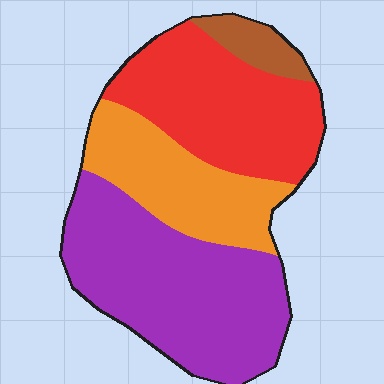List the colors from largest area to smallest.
From largest to smallest: purple, red, orange, brown.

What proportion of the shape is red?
Red takes up about one third (1/3) of the shape.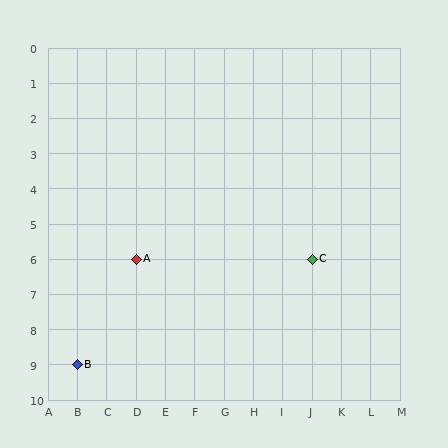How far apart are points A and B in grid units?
Points A and B are 2 columns and 3 rows apart (about 3.6 grid units diagonally).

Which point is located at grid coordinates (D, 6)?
Point A is at (D, 6).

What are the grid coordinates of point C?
Point C is at grid coordinates (J, 6).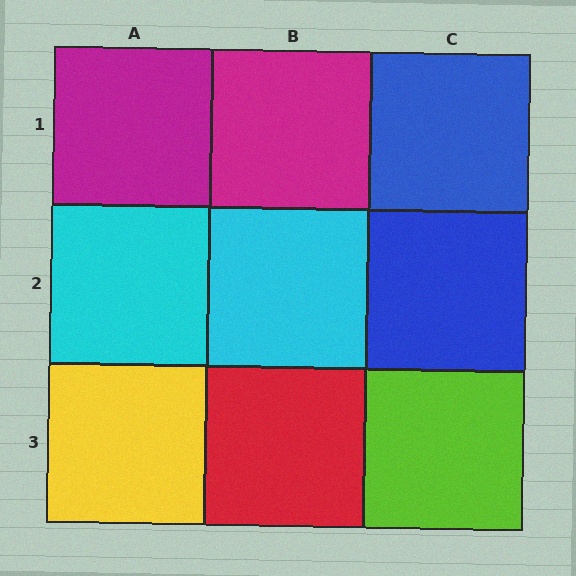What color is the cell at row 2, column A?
Cyan.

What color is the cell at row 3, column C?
Lime.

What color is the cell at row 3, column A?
Yellow.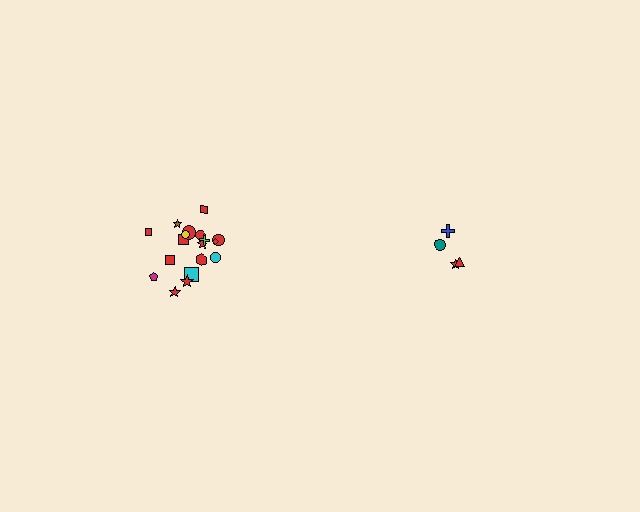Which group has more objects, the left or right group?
The left group.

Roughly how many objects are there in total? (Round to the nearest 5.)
Roughly 20 objects in total.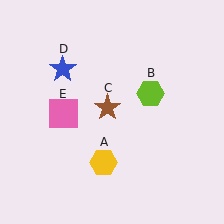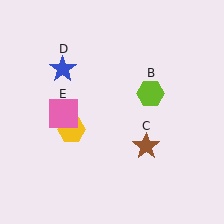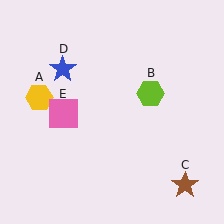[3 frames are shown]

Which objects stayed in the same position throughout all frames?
Lime hexagon (object B) and blue star (object D) and pink square (object E) remained stationary.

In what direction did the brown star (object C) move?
The brown star (object C) moved down and to the right.